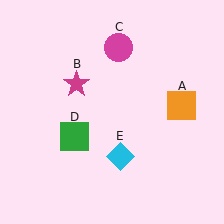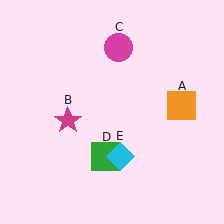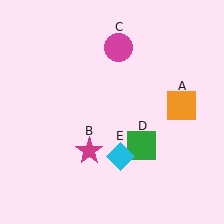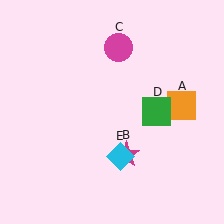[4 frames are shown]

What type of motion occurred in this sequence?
The magenta star (object B), green square (object D) rotated counterclockwise around the center of the scene.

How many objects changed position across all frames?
2 objects changed position: magenta star (object B), green square (object D).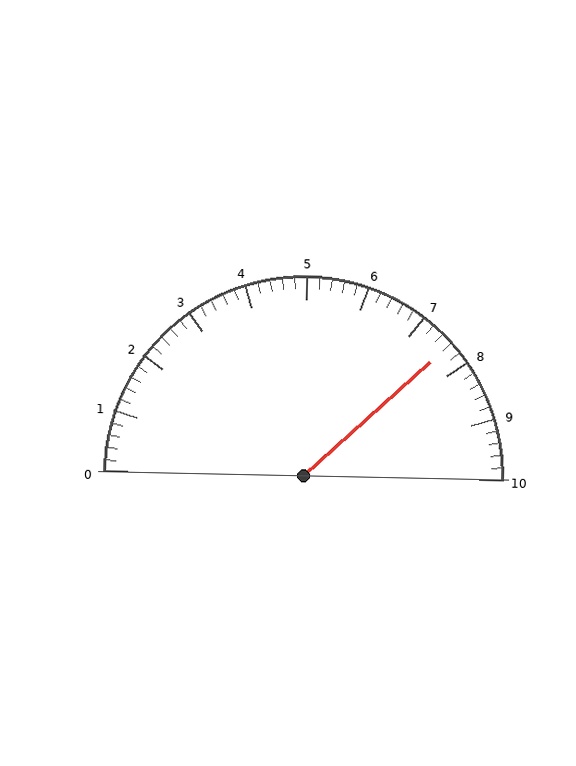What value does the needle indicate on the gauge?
The needle indicates approximately 7.6.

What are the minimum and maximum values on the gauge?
The gauge ranges from 0 to 10.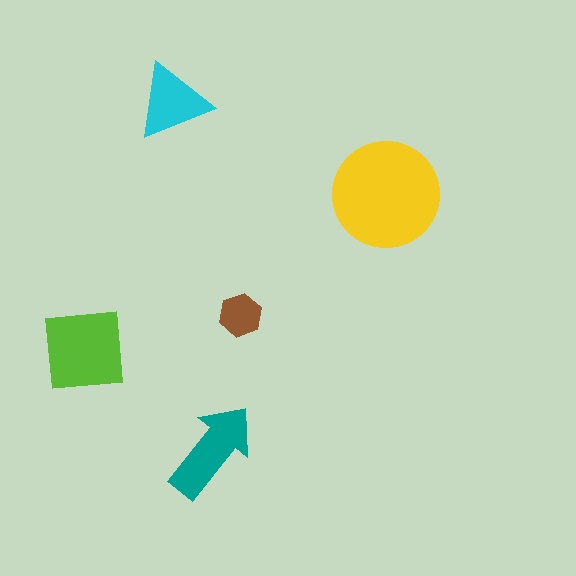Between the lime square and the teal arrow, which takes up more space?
The lime square.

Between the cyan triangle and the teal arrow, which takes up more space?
The teal arrow.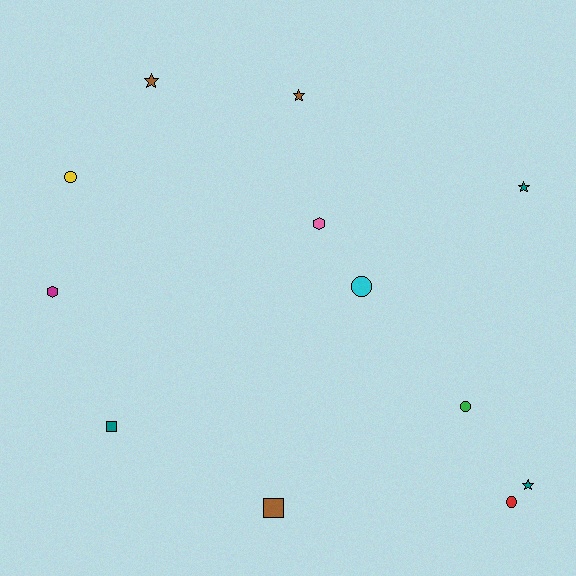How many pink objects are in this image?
There is 1 pink object.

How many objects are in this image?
There are 12 objects.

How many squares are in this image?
There are 2 squares.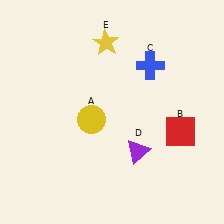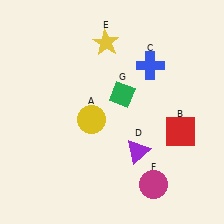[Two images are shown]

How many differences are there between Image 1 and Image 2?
There are 2 differences between the two images.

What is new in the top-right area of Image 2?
A green diamond (G) was added in the top-right area of Image 2.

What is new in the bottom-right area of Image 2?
A magenta circle (F) was added in the bottom-right area of Image 2.